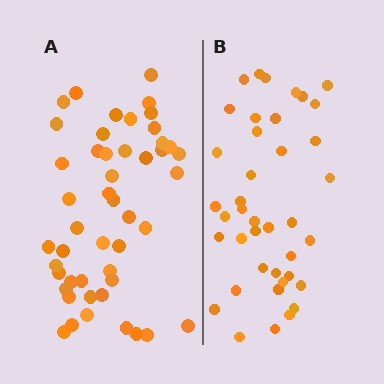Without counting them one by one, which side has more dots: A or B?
Region A (the left region) has more dots.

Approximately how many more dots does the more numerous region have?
Region A has roughly 8 or so more dots than region B.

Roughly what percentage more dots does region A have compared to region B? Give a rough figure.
About 20% more.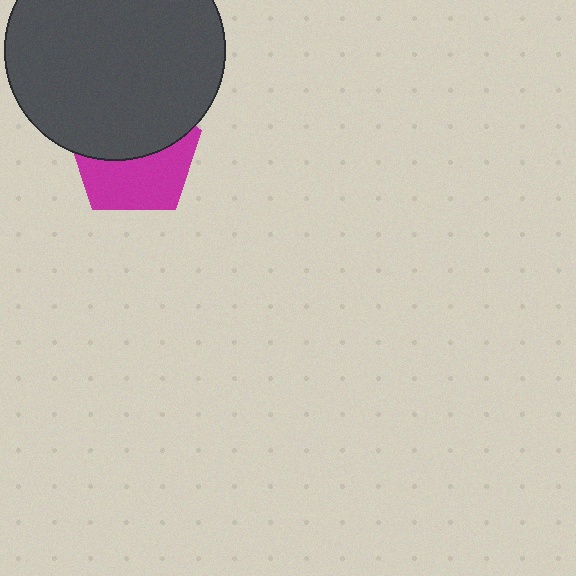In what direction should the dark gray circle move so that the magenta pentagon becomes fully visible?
The dark gray circle should move up. That is the shortest direction to clear the overlap and leave the magenta pentagon fully visible.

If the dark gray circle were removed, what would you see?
You would see the complete magenta pentagon.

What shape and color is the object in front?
The object in front is a dark gray circle.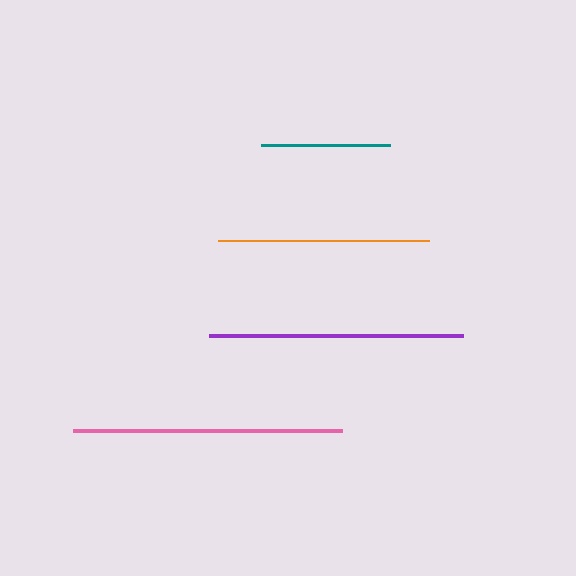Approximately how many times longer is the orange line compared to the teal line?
The orange line is approximately 1.6 times the length of the teal line.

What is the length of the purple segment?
The purple segment is approximately 254 pixels long.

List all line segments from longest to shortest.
From longest to shortest: pink, purple, orange, teal.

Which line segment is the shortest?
The teal line is the shortest at approximately 129 pixels.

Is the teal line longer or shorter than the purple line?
The purple line is longer than the teal line.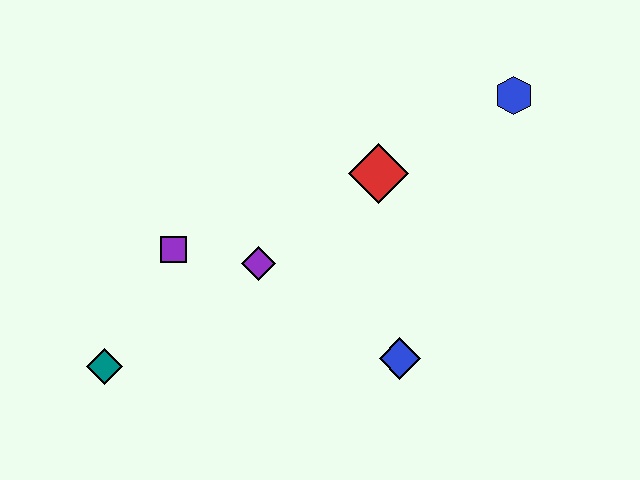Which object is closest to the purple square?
The purple diamond is closest to the purple square.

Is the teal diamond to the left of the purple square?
Yes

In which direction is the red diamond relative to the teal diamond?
The red diamond is to the right of the teal diamond.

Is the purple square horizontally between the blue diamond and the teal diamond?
Yes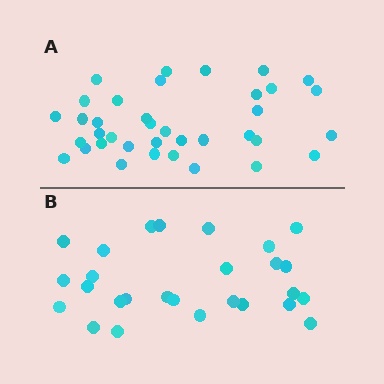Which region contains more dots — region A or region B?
Region A (the top region) has more dots.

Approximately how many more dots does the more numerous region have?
Region A has roughly 10 or so more dots than region B.